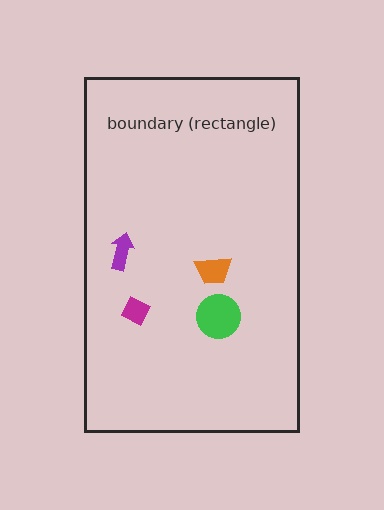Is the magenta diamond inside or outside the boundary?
Inside.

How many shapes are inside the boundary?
4 inside, 0 outside.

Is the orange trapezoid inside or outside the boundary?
Inside.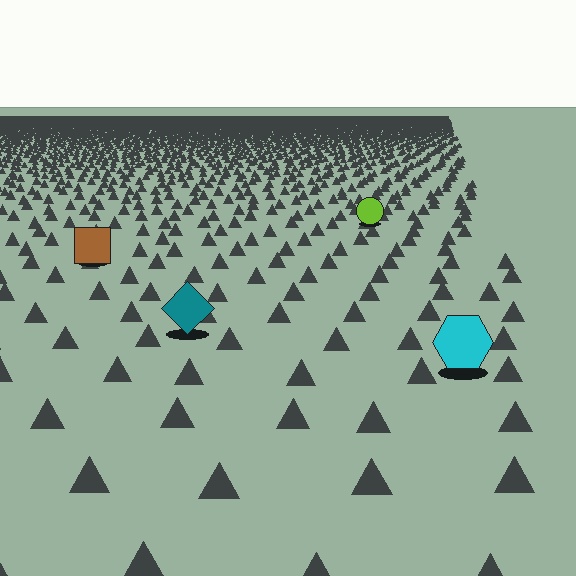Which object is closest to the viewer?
The cyan hexagon is closest. The texture marks near it are larger and more spread out.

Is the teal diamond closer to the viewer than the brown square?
Yes. The teal diamond is closer — you can tell from the texture gradient: the ground texture is coarser near it.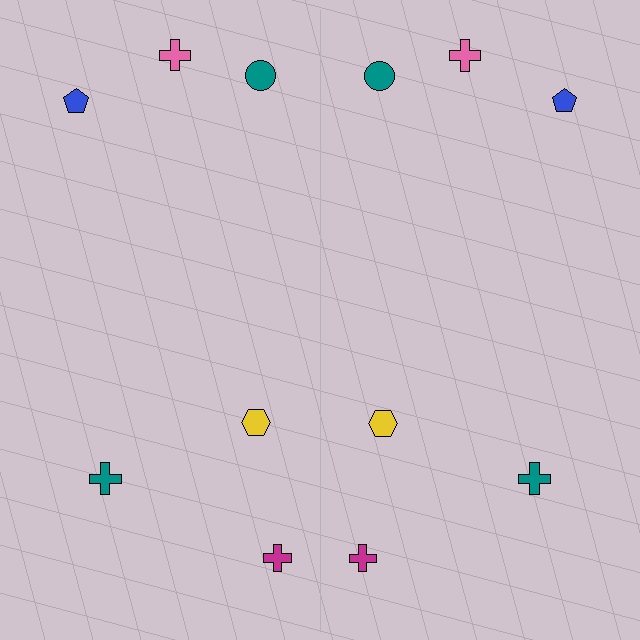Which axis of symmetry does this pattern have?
The pattern has a vertical axis of symmetry running through the center of the image.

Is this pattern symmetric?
Yes, this pattern has bilateral (reflection) symmetry.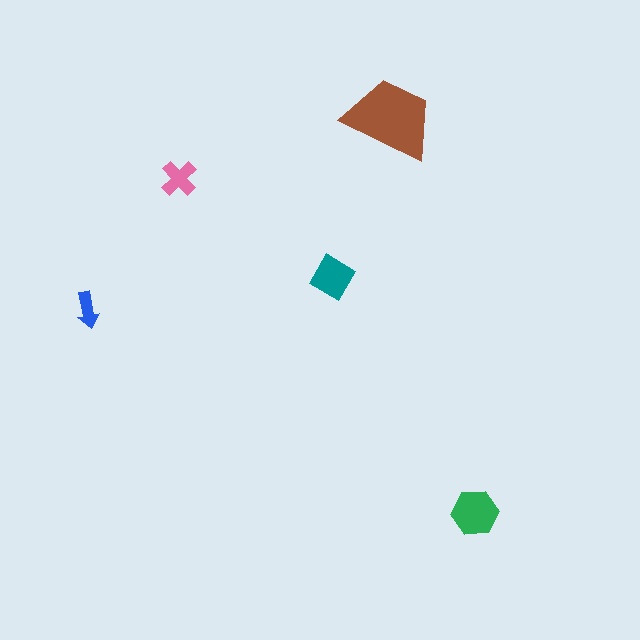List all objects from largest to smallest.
The brown trapezoid, the green hexagon, the teal diamond, the pink cross, the blue arrow.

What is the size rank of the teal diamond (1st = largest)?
3rd.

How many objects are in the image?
There are 5 objects in the image.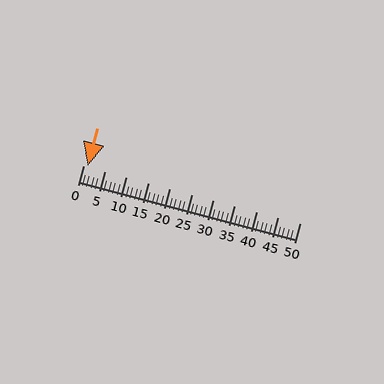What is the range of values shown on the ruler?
The ruler shows values from 0 to 50.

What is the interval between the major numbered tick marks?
The major tick marks are spaced 5 units apart.